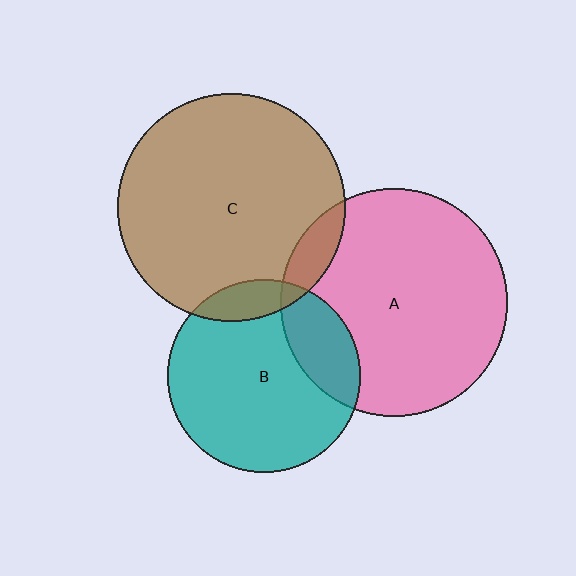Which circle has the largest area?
Circle C (brown).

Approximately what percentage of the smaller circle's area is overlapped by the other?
Approximately 10%.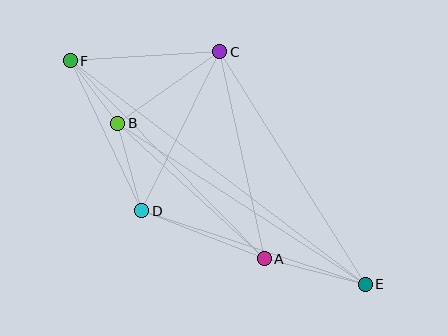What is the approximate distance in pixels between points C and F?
The distance between C and F is approximately 150 pixels.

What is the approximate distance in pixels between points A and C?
The distance between A and C is approximately 212 pixels.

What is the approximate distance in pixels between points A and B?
The distance between A and B is approximately 200 pixels.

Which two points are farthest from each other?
Points E and F are farthest from each other.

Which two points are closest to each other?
Points B and F are closest to each other.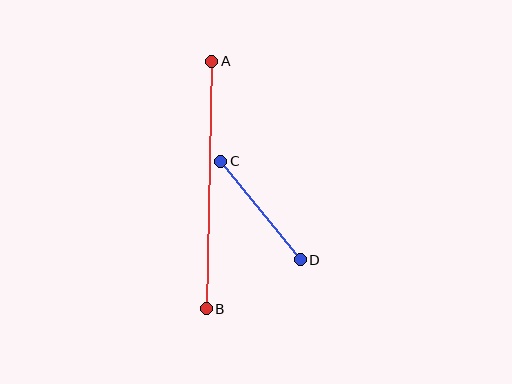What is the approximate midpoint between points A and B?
The midpoint is at approximately (209, 185) pixels.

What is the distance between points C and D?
The distance is approximately 127 pixels.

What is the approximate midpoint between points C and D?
The midpoint is at approximately (260, 210) pixels.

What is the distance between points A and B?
The distance is approximately 248 pixels.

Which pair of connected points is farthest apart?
Points A and B are farthest apart.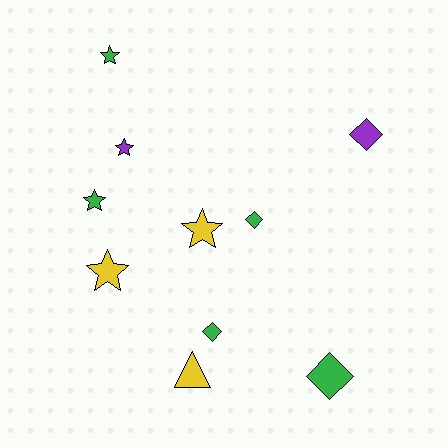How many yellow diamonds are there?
There are no yellow diamonds.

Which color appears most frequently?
Green, with 5 objects.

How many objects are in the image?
There are 10 objects.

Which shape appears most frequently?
Star, with 5 objects.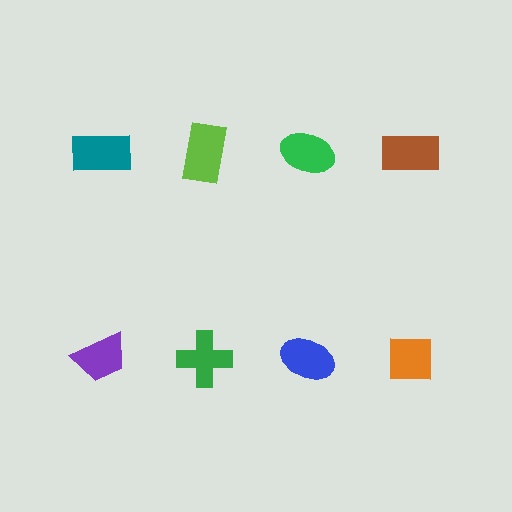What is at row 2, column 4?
An orange square.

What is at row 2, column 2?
A green cross.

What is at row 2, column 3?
A blue ellipse.